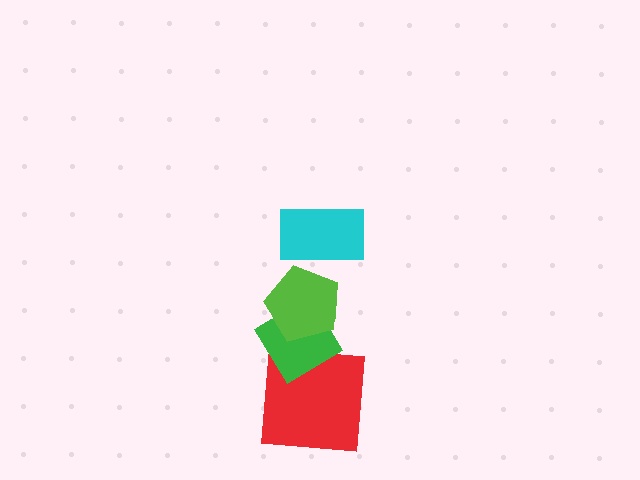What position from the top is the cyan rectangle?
The cyan rectangle is 1st from the top.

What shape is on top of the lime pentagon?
The cyan rectangle is on top of the lime pentagon.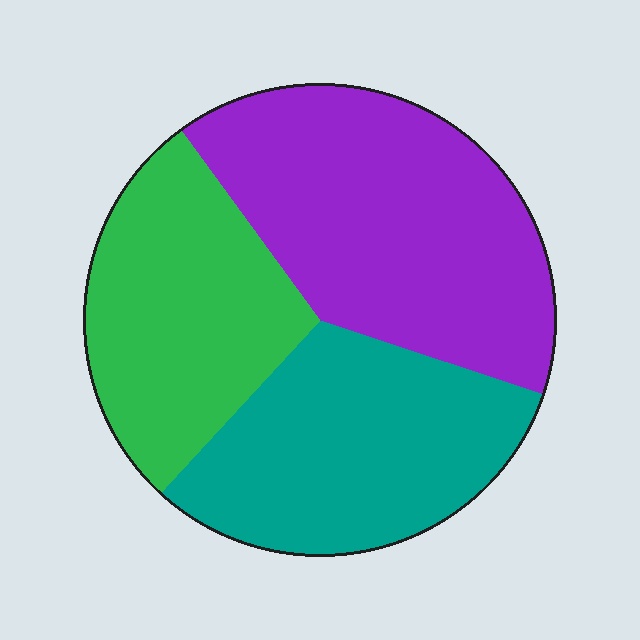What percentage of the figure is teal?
Teal covers roughly 30% of the figure.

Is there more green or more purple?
Purple.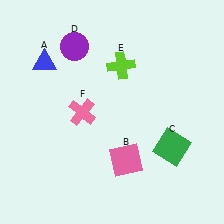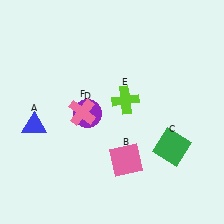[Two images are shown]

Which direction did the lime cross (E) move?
The lime cross (E) moved down.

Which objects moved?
The objects that moved are: the blue triangle (A), the purple circle (D), the lime cross (E).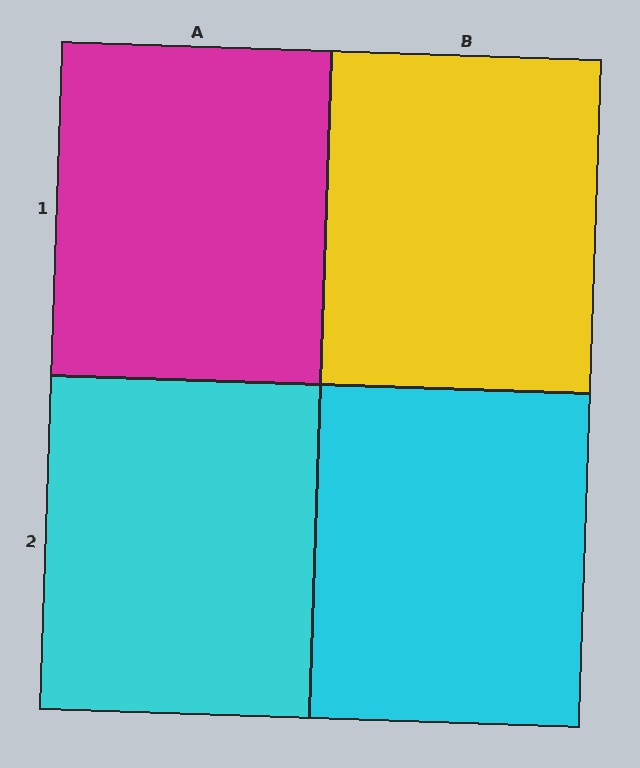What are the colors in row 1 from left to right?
Magenta, yellow.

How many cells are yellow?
1 cell is yellow.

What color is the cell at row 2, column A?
Cyan.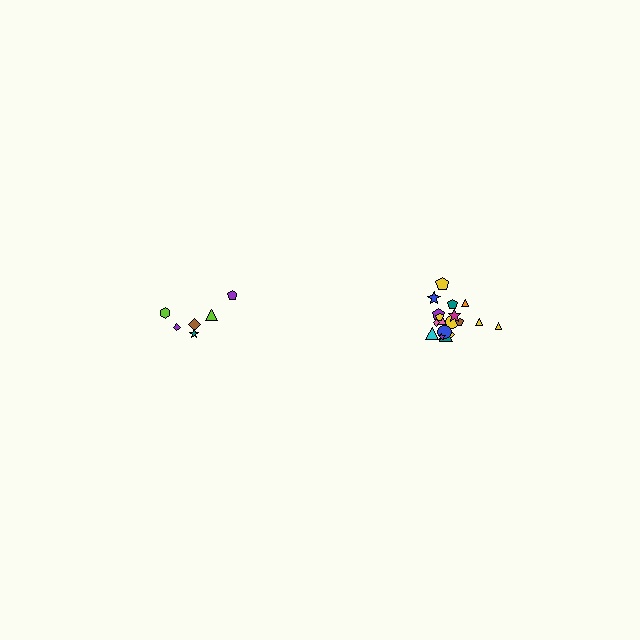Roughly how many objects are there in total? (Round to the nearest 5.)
Roughly 25 objects in total.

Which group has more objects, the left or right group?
The right group.